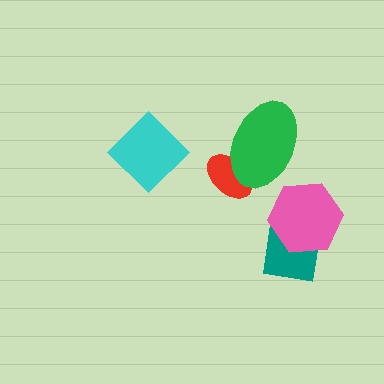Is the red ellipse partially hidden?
Yes, it is partially covered by another shape.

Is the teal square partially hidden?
Yes, it is partially covered by another shape.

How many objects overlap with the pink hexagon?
1 object overlaps with the pink hexagon.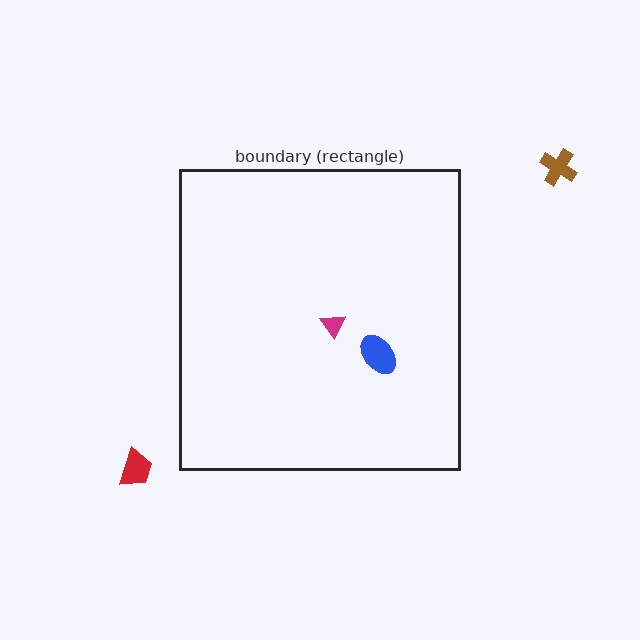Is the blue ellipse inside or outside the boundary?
Inside.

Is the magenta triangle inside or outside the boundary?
Inside.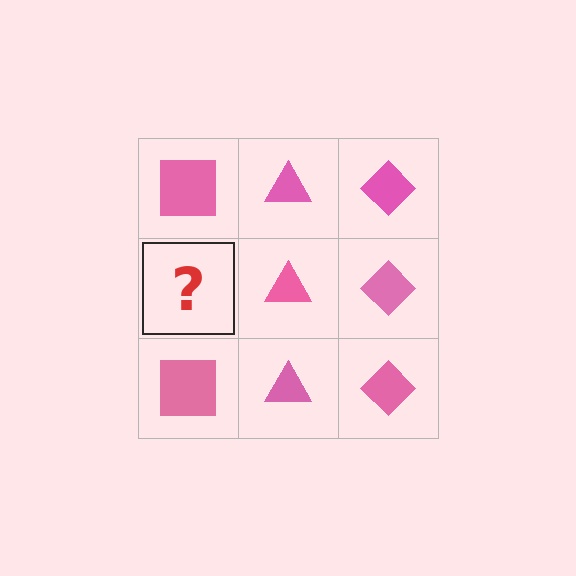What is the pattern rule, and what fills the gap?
The rule is that each column has a consistent shape. The gap should be filled with a pink square.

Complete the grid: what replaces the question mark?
The question mark should be replaced with a pink square.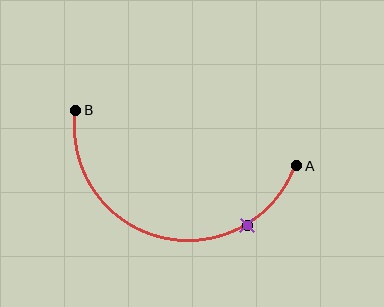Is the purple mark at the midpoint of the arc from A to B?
No. The purple mark lies on the arc but is closer to endpoint A. The arc midpoint would be at the point on the curve equidistant along the arc from both A and B.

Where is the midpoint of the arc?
The arc midpoint is the point on the curve farthest from the straight line joining A and B. It sits below that line.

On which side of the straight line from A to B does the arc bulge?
The arc bulges below the straight line connecting A and B.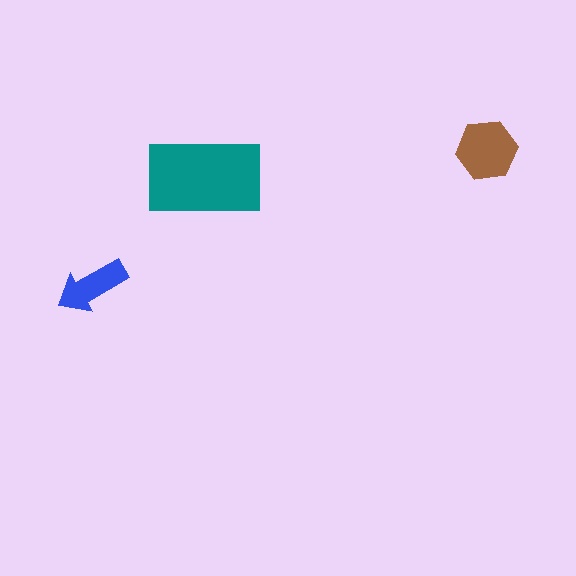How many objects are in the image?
There are 3 objects in the image.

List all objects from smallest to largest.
The blue arrow, the brown hexagon, the teal rectangle.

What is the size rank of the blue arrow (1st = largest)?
3rd.